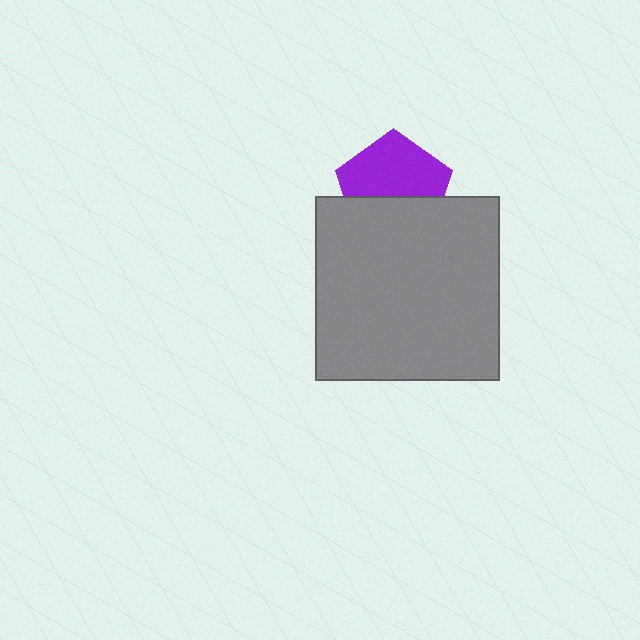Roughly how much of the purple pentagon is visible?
About half of it is visible (roughly 58%).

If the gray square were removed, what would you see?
You would see the complete purple pentagon.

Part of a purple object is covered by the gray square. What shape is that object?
It is a pentagon.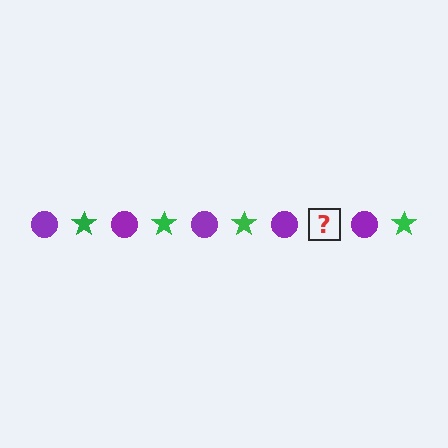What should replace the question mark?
The question mark should be replaced with a green star.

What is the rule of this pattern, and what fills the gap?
The rule is that the pattern alternates between purple circle and green star. The gap should be filled with a green star.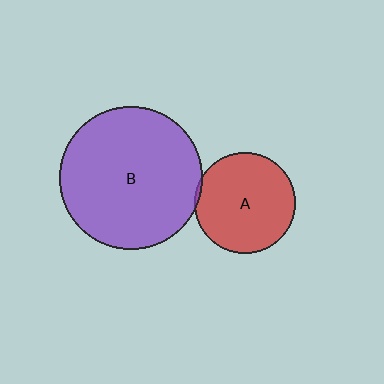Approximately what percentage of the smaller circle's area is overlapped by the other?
Approximately 5%.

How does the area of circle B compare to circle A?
Approximately 2.0 times.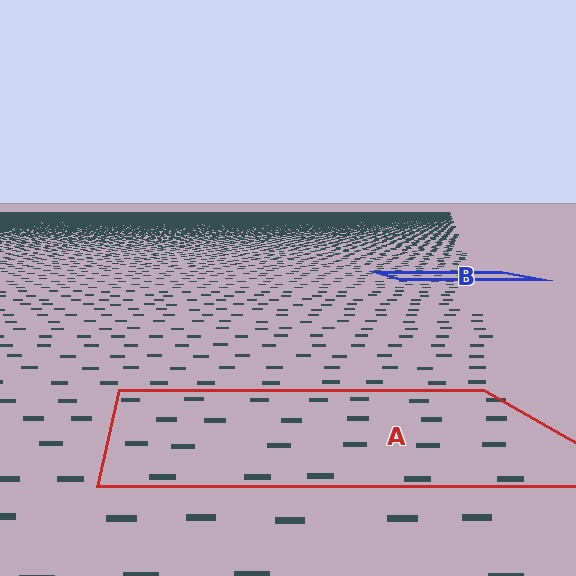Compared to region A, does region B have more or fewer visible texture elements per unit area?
Region B has more texture elements per unit area — they are packed more densely because it is farther away.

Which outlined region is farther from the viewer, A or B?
Region B is farther from the viewer — the texture elements inside it appear smaller and more densely packed.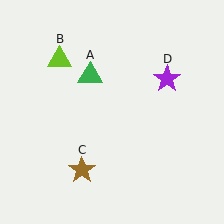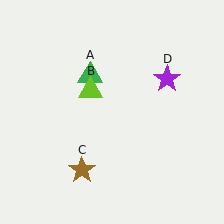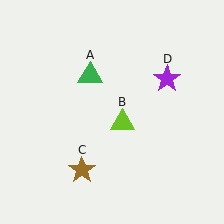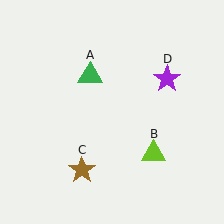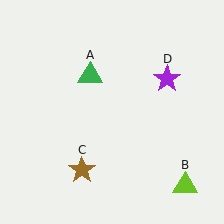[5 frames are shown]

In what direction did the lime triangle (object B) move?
The lime triangle (object B) moved down and to the right.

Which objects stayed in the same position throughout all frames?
Green triangle (object A) and brown star (object C) and purple star (object D) remained stationary.